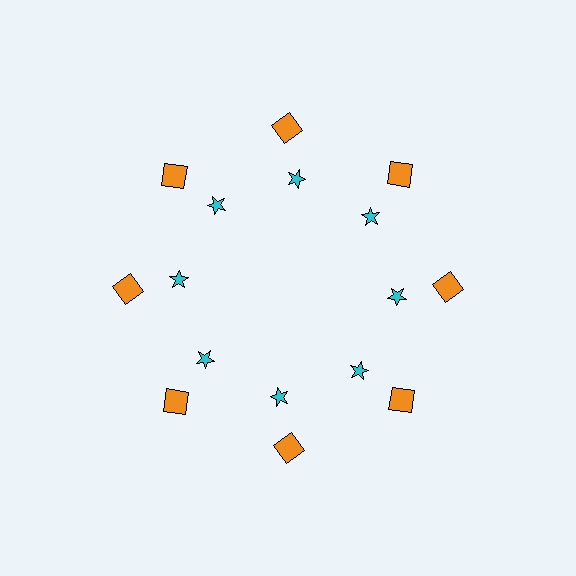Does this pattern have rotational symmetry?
Yes, this pattern has 8-fold rotational symmetry. It looks the same after rotating 45 degrees around the center.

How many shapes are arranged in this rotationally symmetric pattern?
There are 16 shapes, arranged in 8 groups of 2.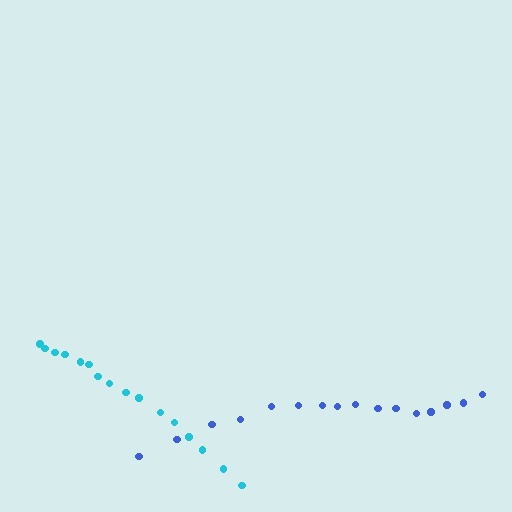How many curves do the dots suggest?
There are 2 distinct paths.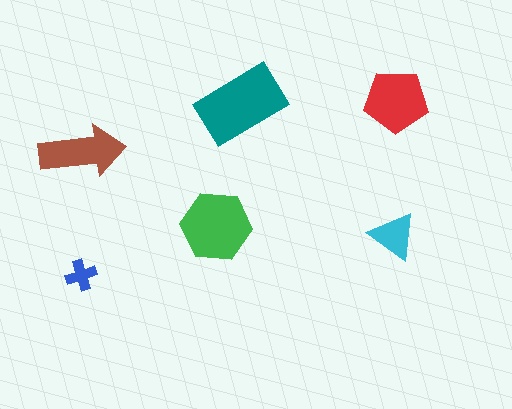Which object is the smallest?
The blue cross.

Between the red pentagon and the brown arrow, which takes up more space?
The red pentagon.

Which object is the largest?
The teal rectangle.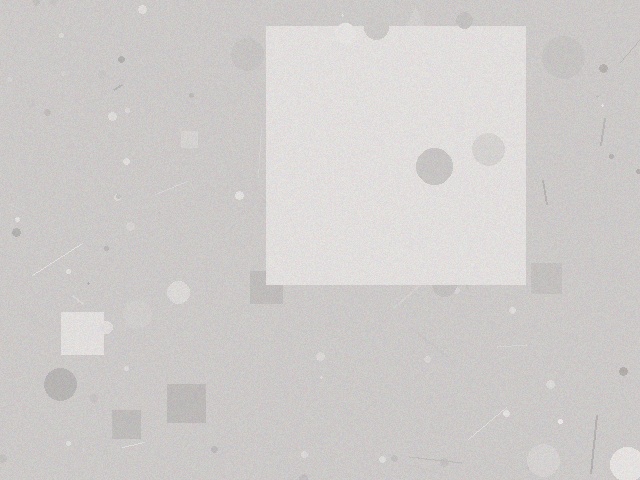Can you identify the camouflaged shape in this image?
The camouflaged shape is a square.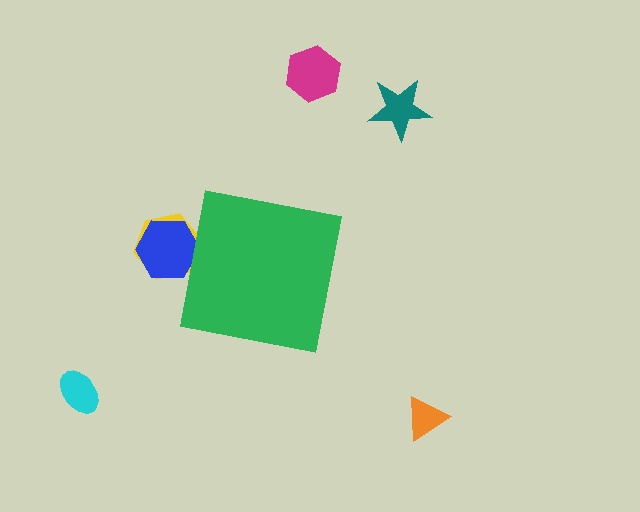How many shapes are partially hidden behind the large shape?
2 shapes are partially hidden.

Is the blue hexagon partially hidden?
Yes, the blue hexagon is partially hidden behind the green square.